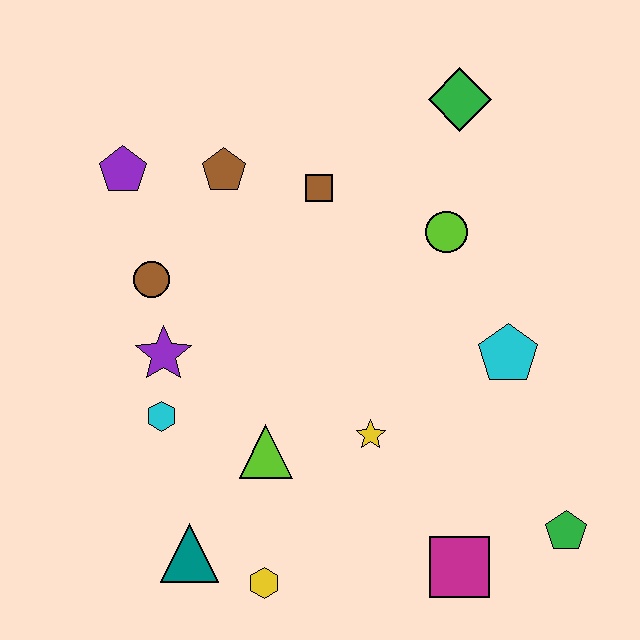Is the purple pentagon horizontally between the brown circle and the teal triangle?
No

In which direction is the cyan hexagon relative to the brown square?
The cyan hexagon is below the brown square.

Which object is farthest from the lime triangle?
The green diamond is farthest from the lime triangle.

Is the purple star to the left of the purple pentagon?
No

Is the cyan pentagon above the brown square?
No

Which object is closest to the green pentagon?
The magenta square is closest to the green pentagon.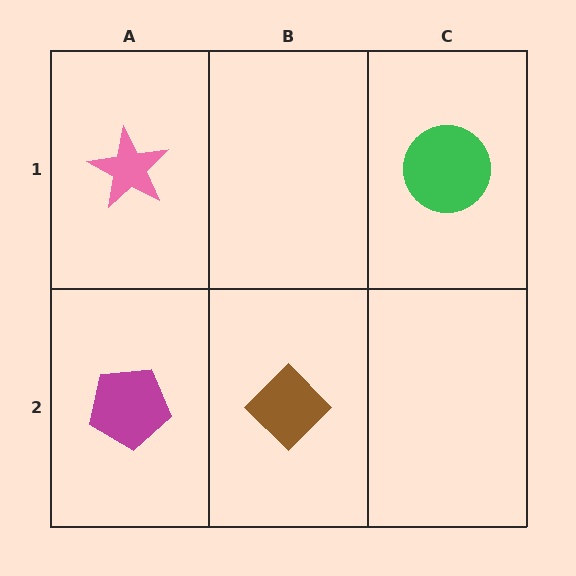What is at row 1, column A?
A pink star.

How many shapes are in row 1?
2 shapes.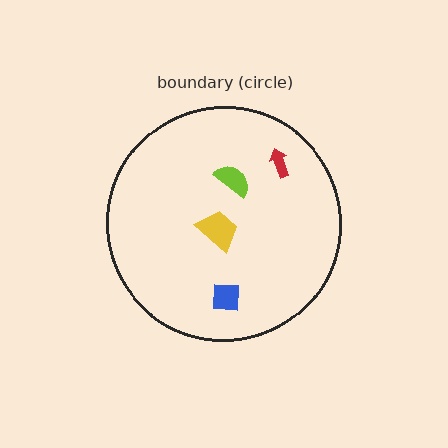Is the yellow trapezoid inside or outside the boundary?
Inside.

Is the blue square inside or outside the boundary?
Inside.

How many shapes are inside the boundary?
4 inside, 0 outside.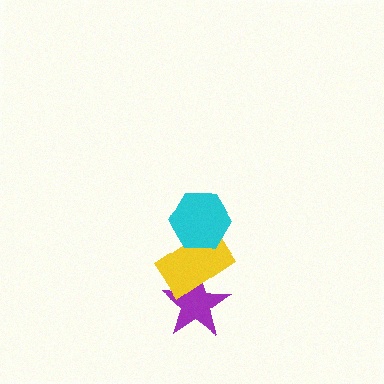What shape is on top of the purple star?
The yellow rectangle is on top of the purple star.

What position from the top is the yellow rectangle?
The yellow rectangle is 2nd from the top.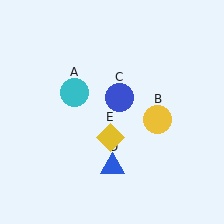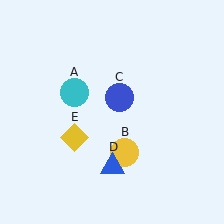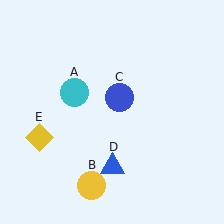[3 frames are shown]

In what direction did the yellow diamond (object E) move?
The yellow diamond (object E) moved left.